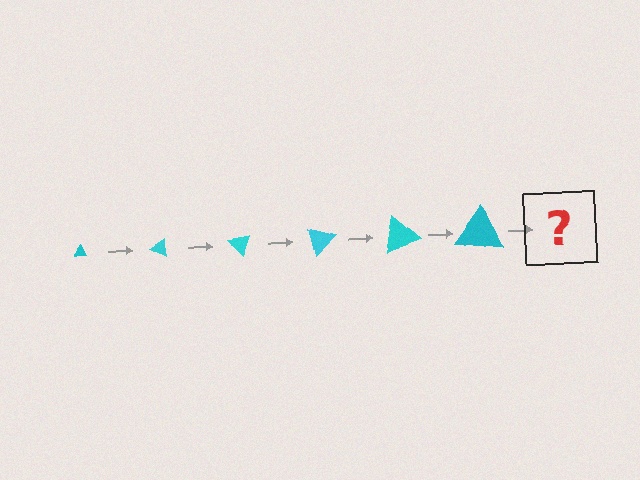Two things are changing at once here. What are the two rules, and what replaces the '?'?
The two rules are that the triangle grows larger each step and it rotates 25 degrees each step. The '?' should be a triangle, larger than the previous one and rotated 150 degrees from the start.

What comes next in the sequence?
The next element should be a triangle, larger than the previous one and rotated 150 degrees from the start.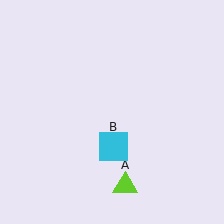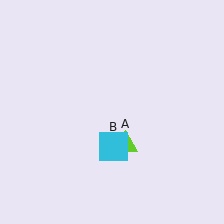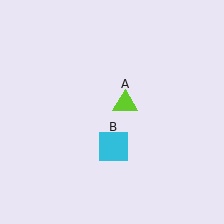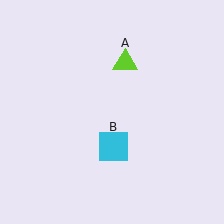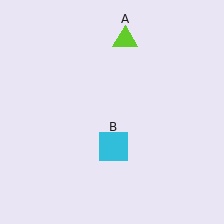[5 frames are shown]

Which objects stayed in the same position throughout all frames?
Cyan square (object B) remained stationary.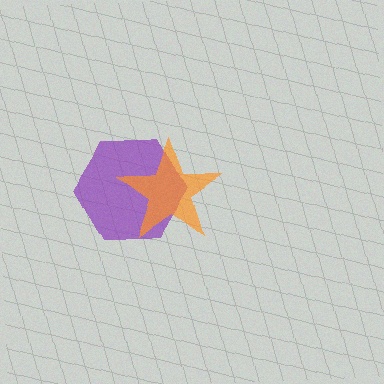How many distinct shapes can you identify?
There are 2 distinct shapes: a purple hexagon, an orange star.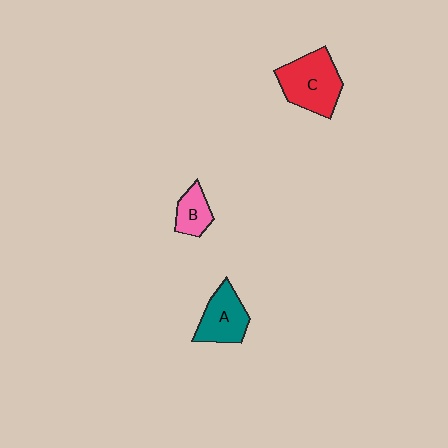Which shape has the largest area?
Shape C (red).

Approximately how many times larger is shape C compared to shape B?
Approximately 2.1 times.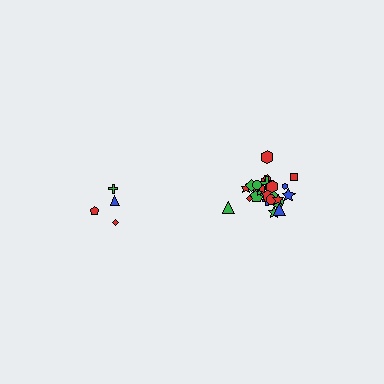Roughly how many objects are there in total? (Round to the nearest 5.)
Roughly 30 objects in total.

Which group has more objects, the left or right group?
The right group.